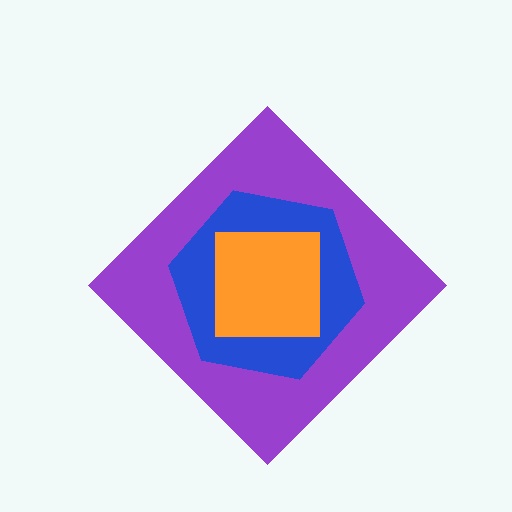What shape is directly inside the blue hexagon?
The orange square.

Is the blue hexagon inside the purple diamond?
Yes.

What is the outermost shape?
The purple diamond.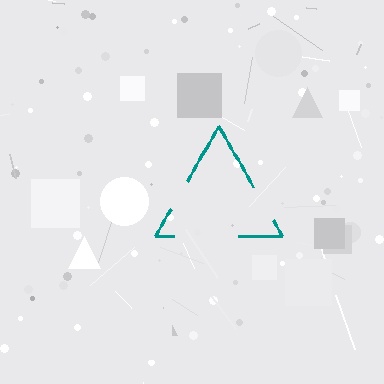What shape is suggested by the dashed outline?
The dashed outline suggests a triangle.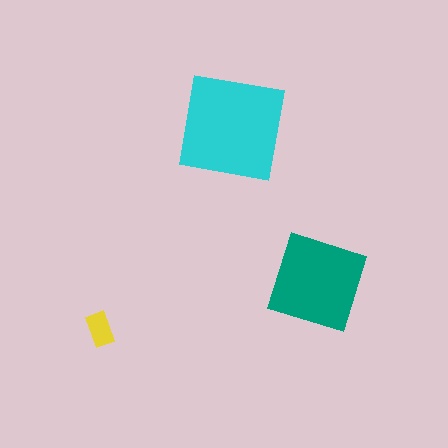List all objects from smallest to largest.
The yellow rectangle, the teal diamond, the cyan square.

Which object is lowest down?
The yellow rectangle is bottommost.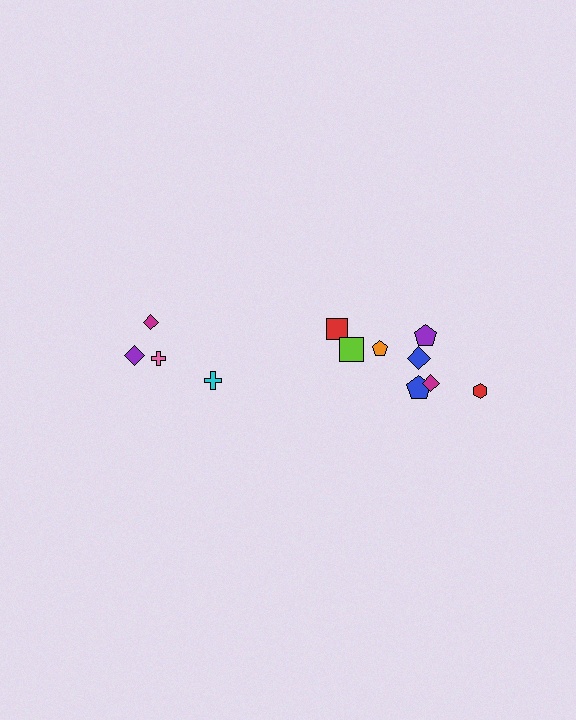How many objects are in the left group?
There are 4 objects.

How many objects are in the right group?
There are 8 objects.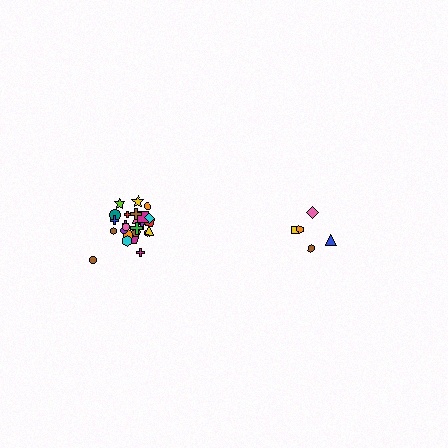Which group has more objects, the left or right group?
The left group.